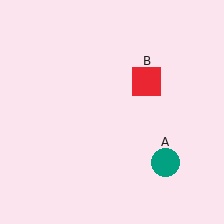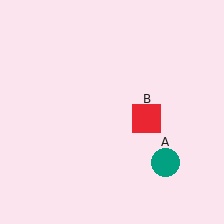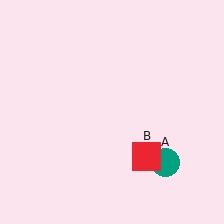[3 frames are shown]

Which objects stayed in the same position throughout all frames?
Teal circle (object A) remained stationary.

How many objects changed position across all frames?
1 object changed position: red square (object B).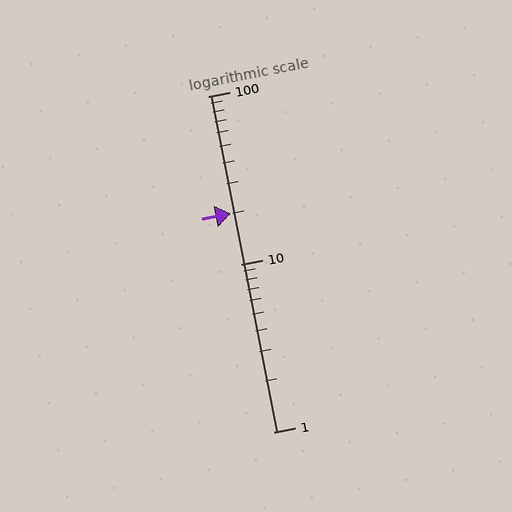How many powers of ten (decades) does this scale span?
The scale spans 2 decades, from 1 to 100.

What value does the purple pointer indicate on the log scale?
The pointer indicates approximately 20.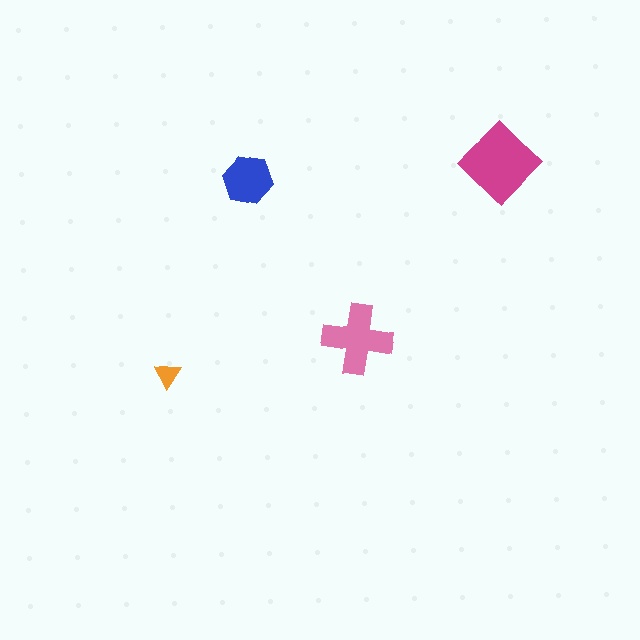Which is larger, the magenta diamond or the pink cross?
The magenta diamond.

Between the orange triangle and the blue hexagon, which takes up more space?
The blue hexagon.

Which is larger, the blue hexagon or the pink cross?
The pink cross.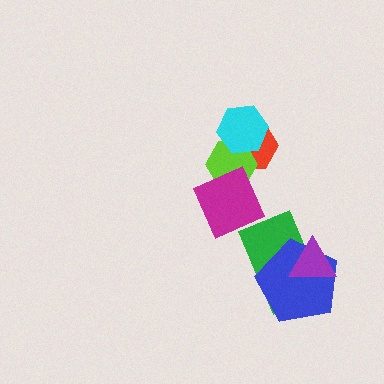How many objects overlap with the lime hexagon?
3 objects overlap with the lime hexagon.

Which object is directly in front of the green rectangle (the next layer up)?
The blue pentagon is directly in front of the green rectangle.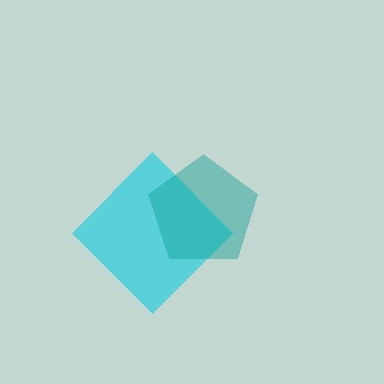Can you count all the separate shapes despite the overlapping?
Yes, there are 2 separate shapes.